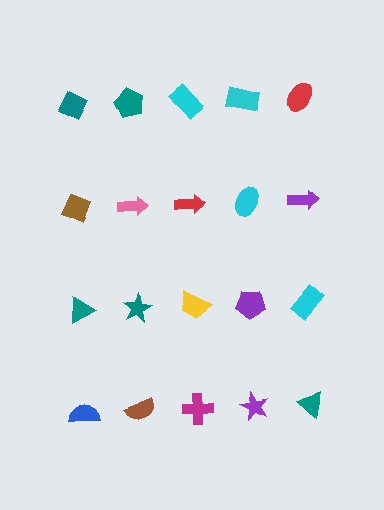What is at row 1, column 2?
A teal pentagon.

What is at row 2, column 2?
A pink arrow.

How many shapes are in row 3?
5 shapes.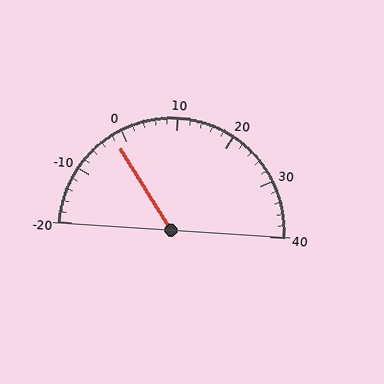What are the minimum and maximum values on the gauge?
The gauge ranges from -20 to 40.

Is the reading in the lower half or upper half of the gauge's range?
The reading is in the lower half of the range (-20 to 40).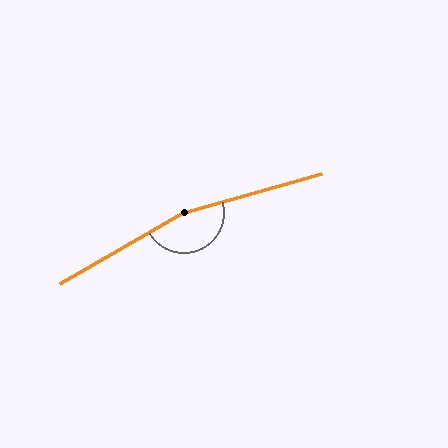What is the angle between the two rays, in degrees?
Approximately 166 degrees.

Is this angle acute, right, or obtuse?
It is obtuse.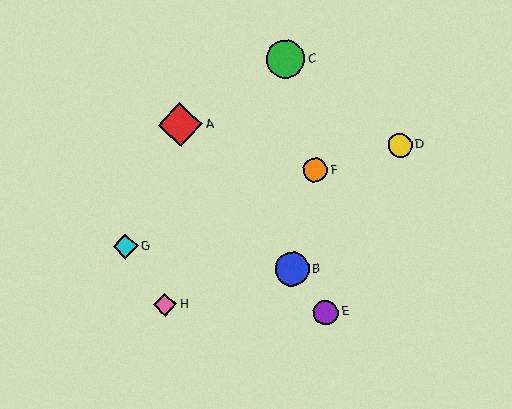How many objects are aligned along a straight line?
3 objects (A, B, E) are aligned along a straight line.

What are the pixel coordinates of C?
Object C is at (286, 59).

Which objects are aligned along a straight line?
Objects A, B, E are aligned along a straight line.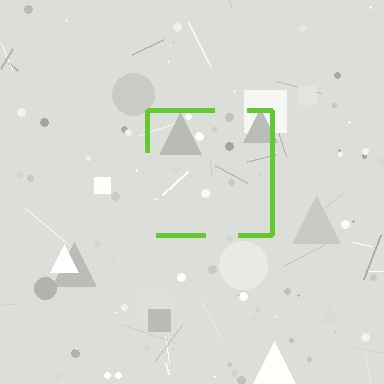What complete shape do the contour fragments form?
The contour fragments form a square.